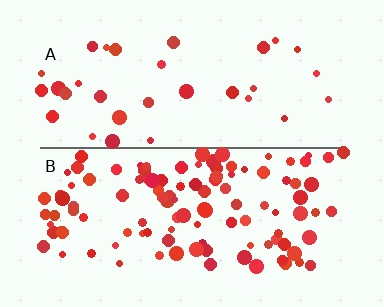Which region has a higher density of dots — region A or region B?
B (the bottom).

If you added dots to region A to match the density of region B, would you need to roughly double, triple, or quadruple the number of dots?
Approximately triple.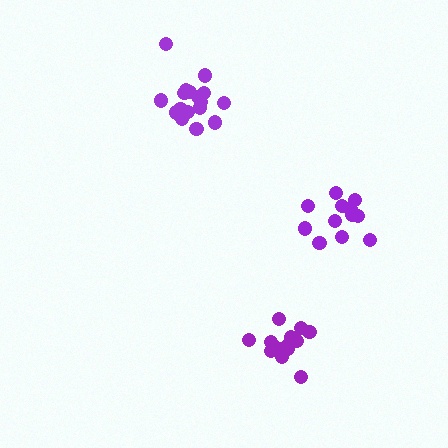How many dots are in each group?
Group 1: 14 dots, Group 2: 12 dots, Group 3: 17 dots (43 total).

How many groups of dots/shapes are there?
There are 3 groups.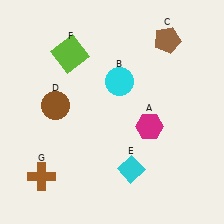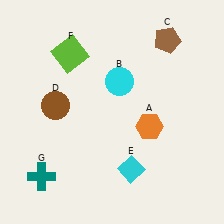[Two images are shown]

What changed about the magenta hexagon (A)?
In Image 1, A is magenta. In Image 2, it changed to orange.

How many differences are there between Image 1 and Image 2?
There are 2 differences between the two images.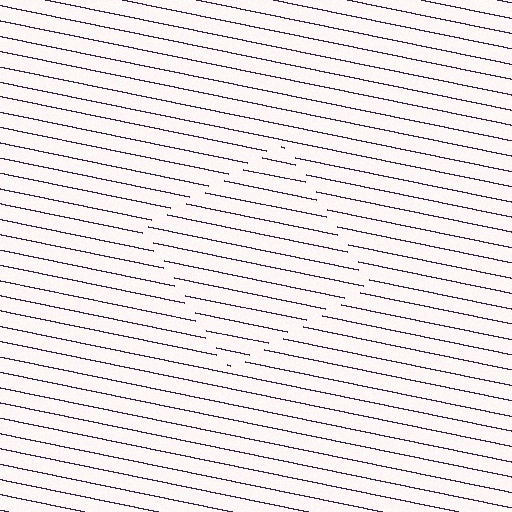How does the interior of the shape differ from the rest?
The interior of the shape contains the same grating, shifted by half a period — the contour is defined by the phase discontinuity where line-ends from the inner and outer gratings abut.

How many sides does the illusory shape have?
4 sides — the line-ends trace a square.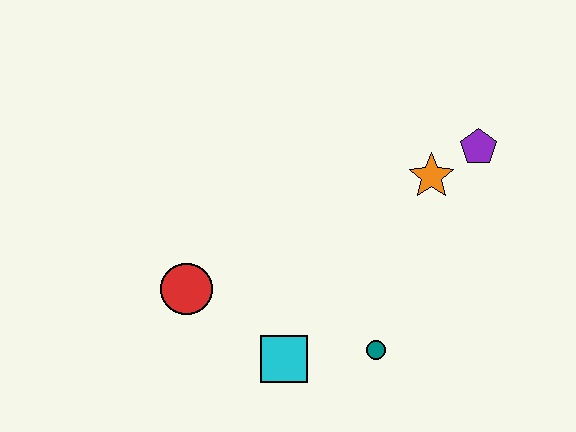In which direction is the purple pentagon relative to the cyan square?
The purple pentagon is above the cyan square.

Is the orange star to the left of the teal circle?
No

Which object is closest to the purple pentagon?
The orange star is closest to the purple pentagon.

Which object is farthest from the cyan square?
The purple pentagon is farthest from the cyan square.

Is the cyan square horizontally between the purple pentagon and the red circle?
Yes